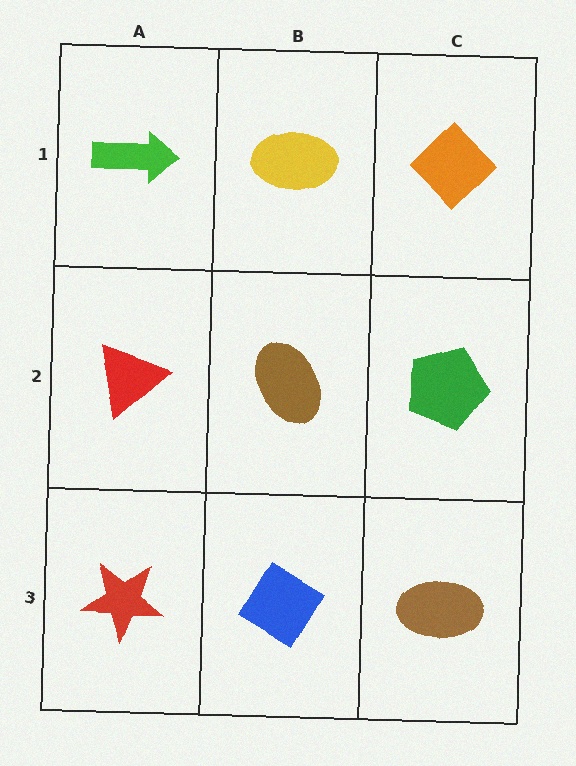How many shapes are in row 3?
3 shapes.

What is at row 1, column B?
A yellow ellipse.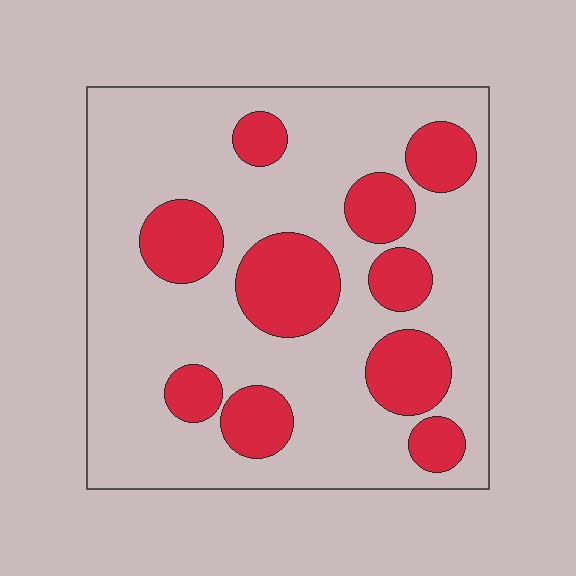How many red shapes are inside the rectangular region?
10.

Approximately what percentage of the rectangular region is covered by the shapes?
Approximately 25%.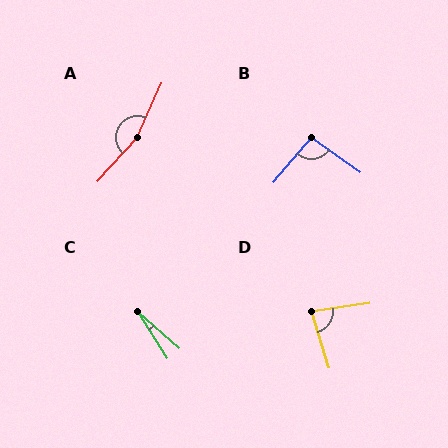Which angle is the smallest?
C, at approximately 16 degrees.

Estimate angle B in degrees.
Approximately 95 degrees.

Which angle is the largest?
A, at approximately 161 degrees.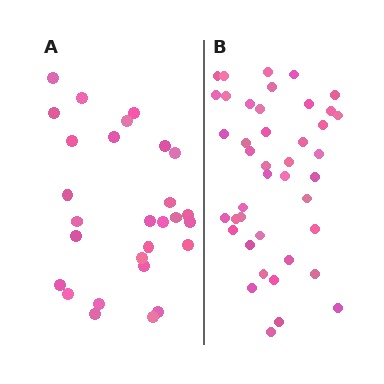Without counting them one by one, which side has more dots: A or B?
Region B (the right region) has more dots.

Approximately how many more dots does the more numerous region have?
Region B has approximately 15 more dots than region A.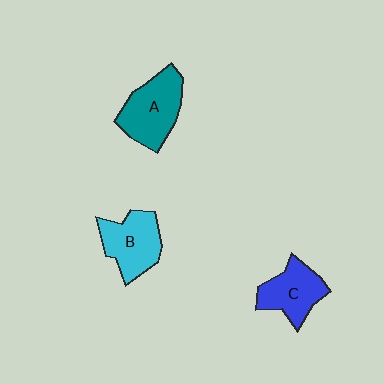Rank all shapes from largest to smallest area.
From largest to smallest: A (teal), B (cyan), C (blue).